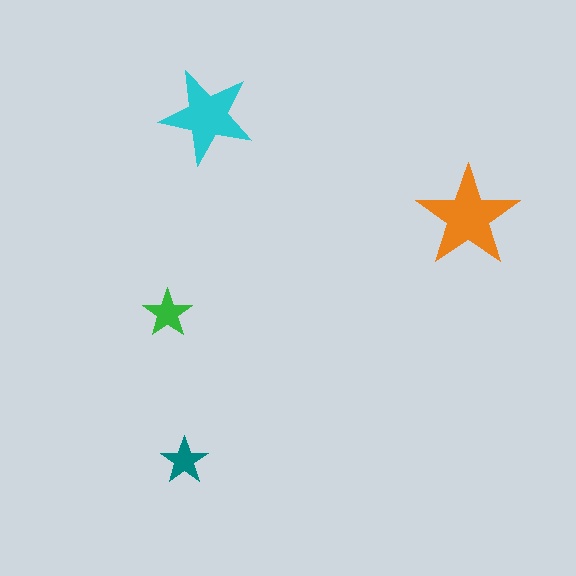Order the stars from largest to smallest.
the orange one, the cyan one, the green one, the teal one.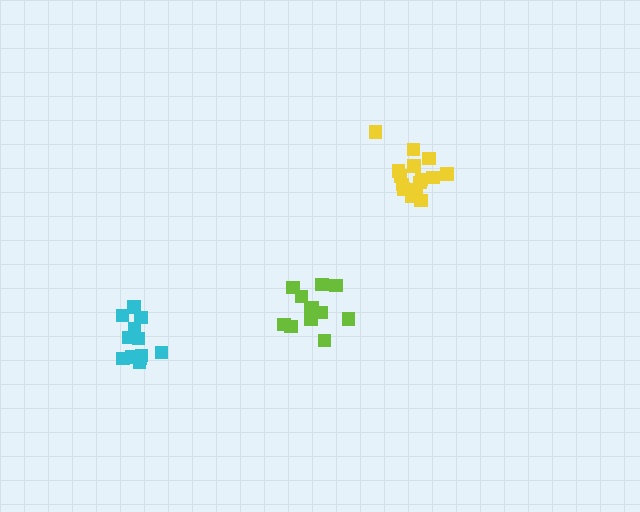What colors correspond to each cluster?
The clusters are colored: yellow, cyan, lime.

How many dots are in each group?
Group 1: 15 dots, Group 2: 12 dots, Group 3: 12 dots (39 total).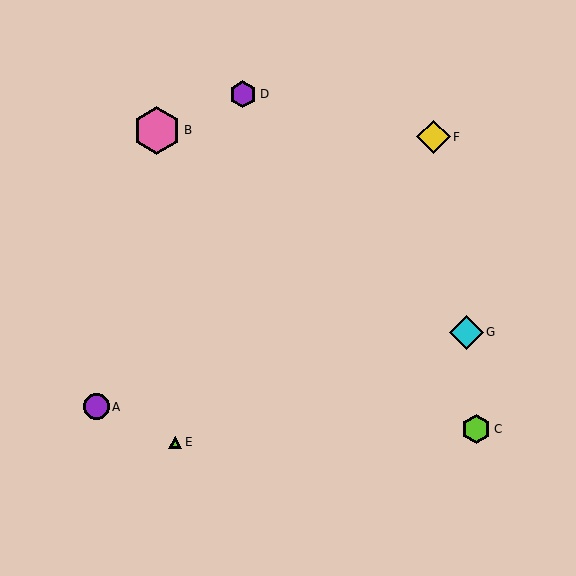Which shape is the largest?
The pink hexagon (labeled B) is the largest.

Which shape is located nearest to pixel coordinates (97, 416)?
The purple circle (labeled A) at (97, 407) is nearest to that location.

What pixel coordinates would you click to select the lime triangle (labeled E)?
Click at (175, 442) to select the lime triangle E.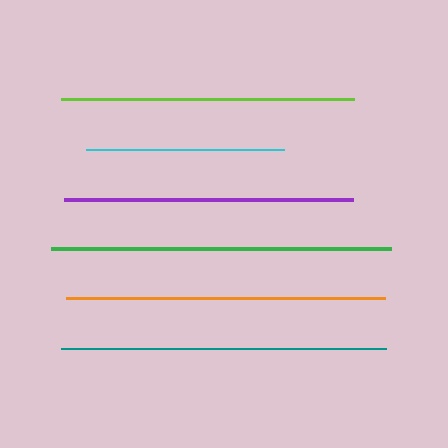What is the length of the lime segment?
The lime segment is approximately 293 pixels long.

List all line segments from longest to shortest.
From longest to shortest: green, teal, orange, lime, purple, cyan.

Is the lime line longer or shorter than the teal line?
The teal line is longer than the lime line.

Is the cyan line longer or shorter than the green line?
The green line is longer than the cyan line.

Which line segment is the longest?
The green line is the longest at approximately 340 pixels.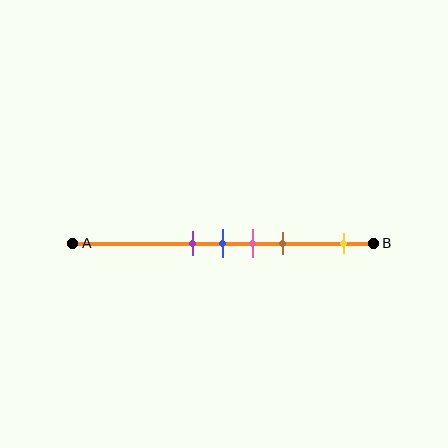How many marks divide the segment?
There are 5 marks dividing the segment.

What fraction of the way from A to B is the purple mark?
The purple mark is approximately 40% (0.4) of the way from A to B.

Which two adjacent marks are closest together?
The purple and blue marks are the closest adjacent pair.